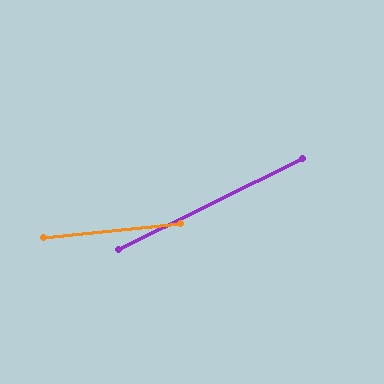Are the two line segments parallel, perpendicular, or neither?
Neither parallel nor perpendicular — they differ by about 21°.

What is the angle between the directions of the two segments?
Approximately 21 degrees.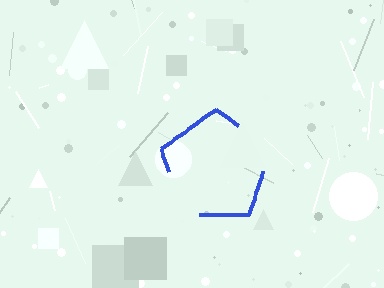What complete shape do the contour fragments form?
The contour fragments form a pentagon.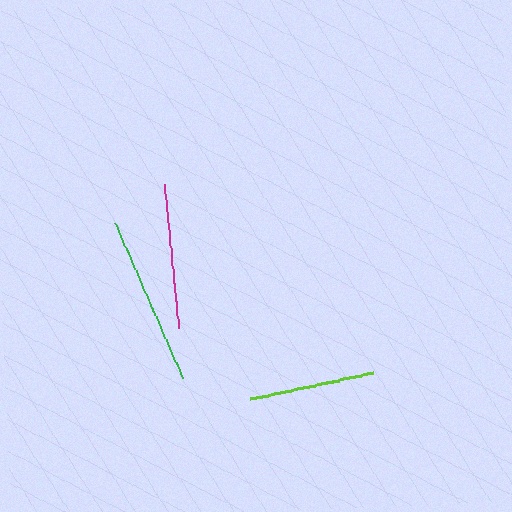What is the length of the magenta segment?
The magenta segment is approximately 145 pixels long.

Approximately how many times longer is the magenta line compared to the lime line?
The magenta line is approximately 1.2 times the length of the lime line.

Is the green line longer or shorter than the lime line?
The green line is longer than the lime line.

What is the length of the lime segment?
The lime segment is approximately 126 pixels long.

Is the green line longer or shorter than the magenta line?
The green line is longer than the magenta line.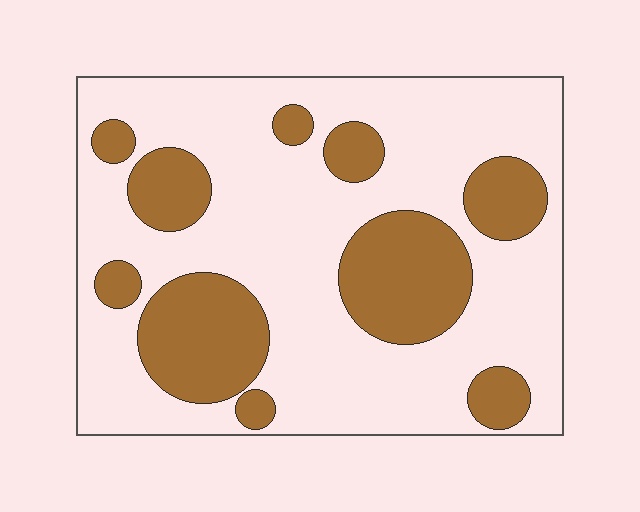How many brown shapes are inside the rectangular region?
10.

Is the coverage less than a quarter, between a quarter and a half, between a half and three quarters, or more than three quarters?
Between a quarter and a half.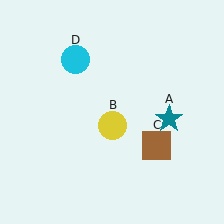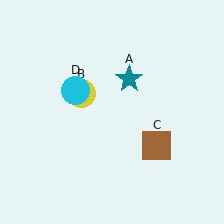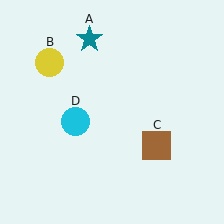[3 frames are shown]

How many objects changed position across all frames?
3 objects changed position: teal star (object A), yellow circle (object B), cyan circle (object D).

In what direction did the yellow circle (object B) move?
The yellow circle (object B) moved up and to the left.